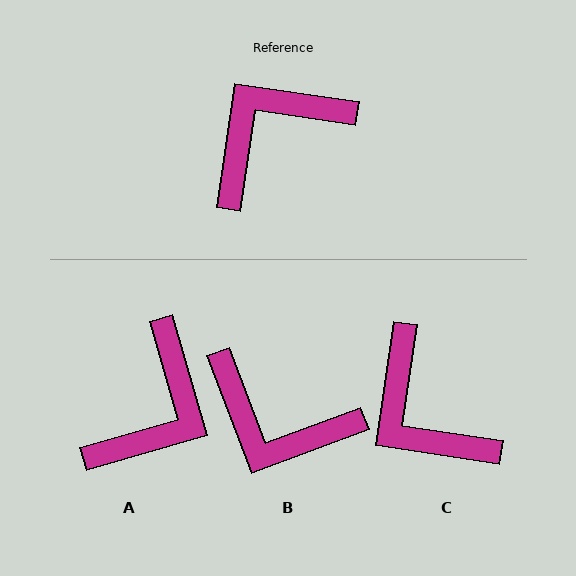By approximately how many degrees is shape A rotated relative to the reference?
Approximately 155 degrees clockwise.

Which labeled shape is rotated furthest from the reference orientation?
A, about 155 degrees away.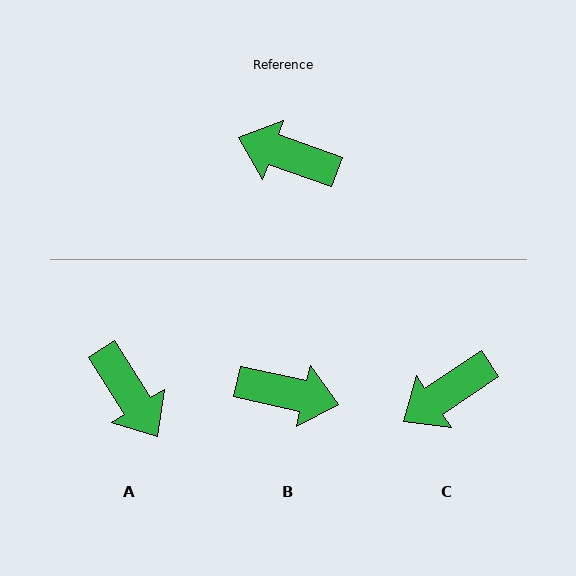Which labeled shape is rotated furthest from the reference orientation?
B, about 173 degrees away.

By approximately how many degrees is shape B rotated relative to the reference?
Approximately 173 degrees clockwise.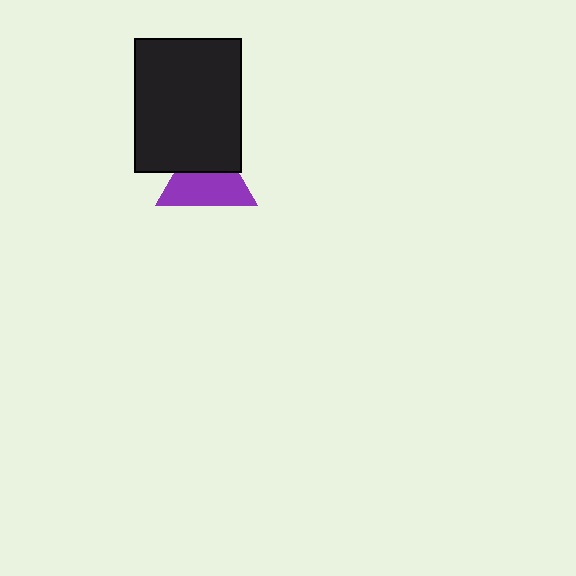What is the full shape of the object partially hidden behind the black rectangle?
The partially hidden object is a purple triangle.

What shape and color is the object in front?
The object in front is a black rectangle.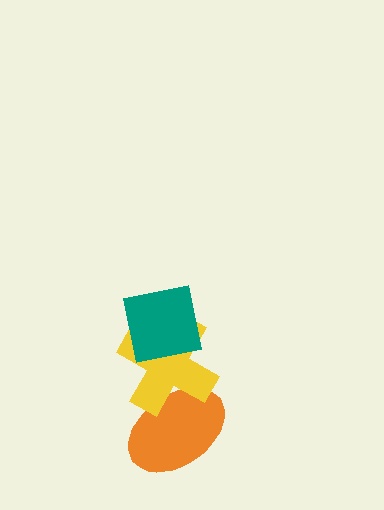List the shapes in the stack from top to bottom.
From top to bottom: the teal square, the yellow cross, the orange ellipse.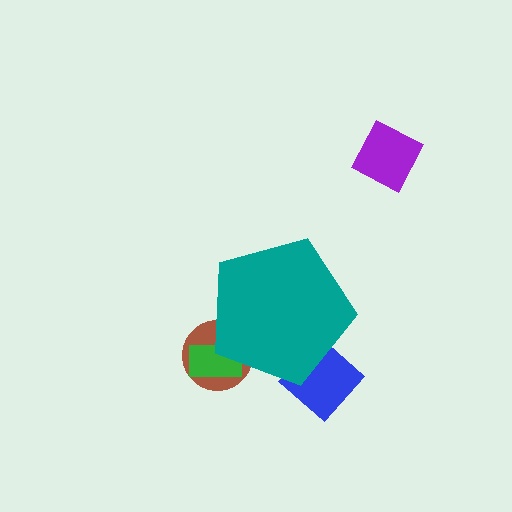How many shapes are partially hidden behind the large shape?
3 shapes are partially hidden.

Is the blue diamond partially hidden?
Yes, the blue diamond is partially hidden behind the teal pentagon.